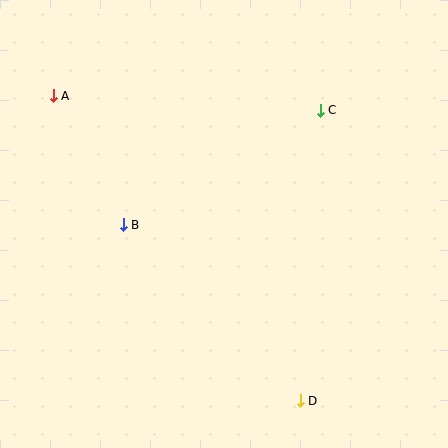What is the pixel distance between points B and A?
The distance between B and A is 147 pixels.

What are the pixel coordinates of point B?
Point B is at (123, 225).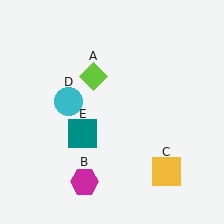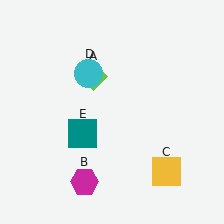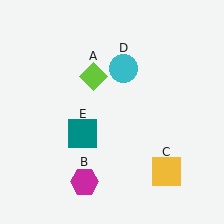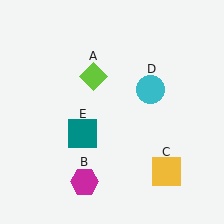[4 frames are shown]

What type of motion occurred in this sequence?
The cyan circle (object D) rotated clockwise around the center of the scene.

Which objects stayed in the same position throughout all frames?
Lime diamond (object A) and magenta hexagon (object B) and yellow square (object C) and teal square (object E) remained stationary.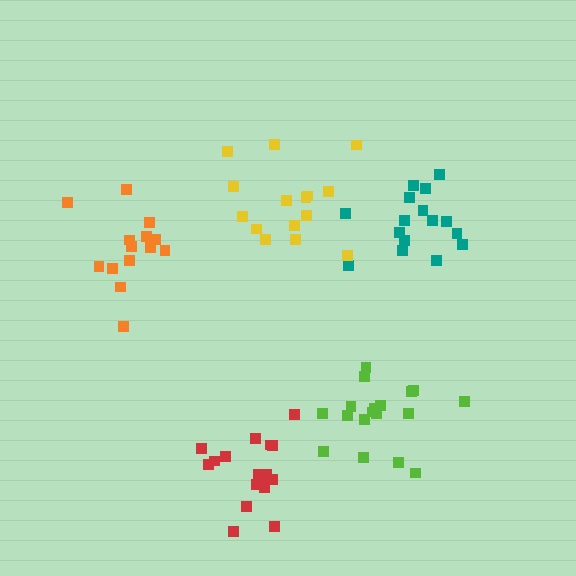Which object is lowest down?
The red cluster is bottommost.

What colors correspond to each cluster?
The clusters are colored: red, teal, orange, lime, yellow.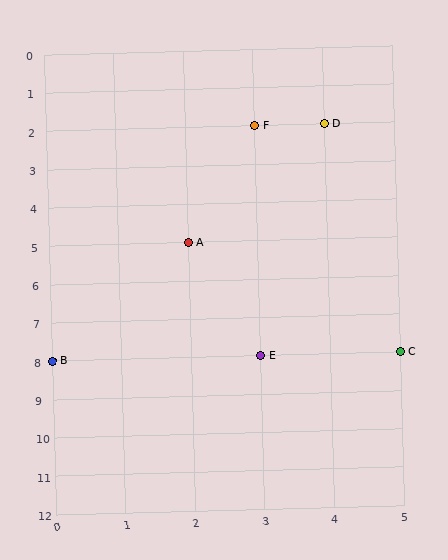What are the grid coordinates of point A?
Point A is at grid coordinates (2, 5).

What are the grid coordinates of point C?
Point C is at grid coordinates (5, 8).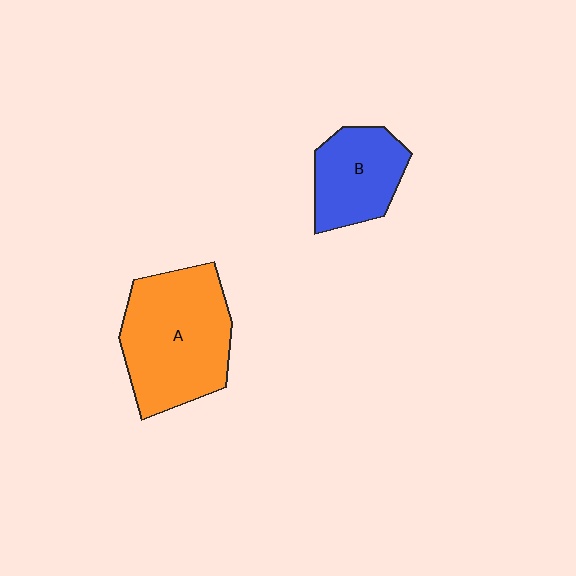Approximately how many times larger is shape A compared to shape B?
Approximately 1.7 times.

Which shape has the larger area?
Shape A (orange).